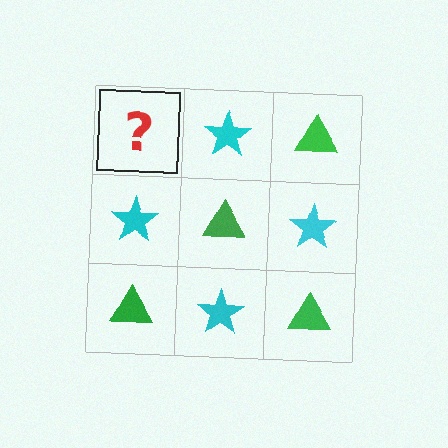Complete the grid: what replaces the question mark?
The question mark should be replaced with a green triangle.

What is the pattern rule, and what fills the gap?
The rule is that it alternates green triangle and cyan star in a checkerboard pattern. The gap should be filled with a green triangle.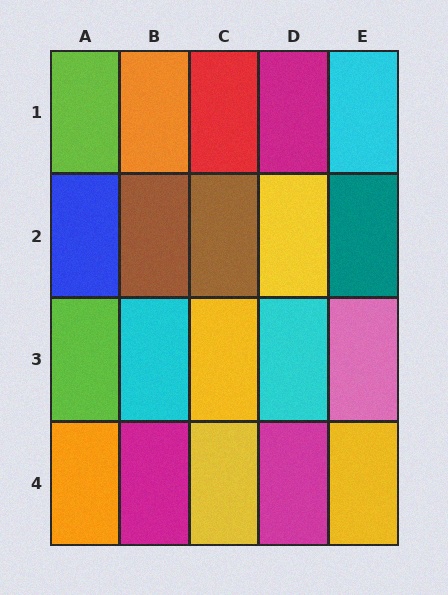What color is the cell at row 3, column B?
Cyan.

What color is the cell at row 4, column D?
Magenta.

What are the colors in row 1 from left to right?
Lime, orange, red, magenta, cyan.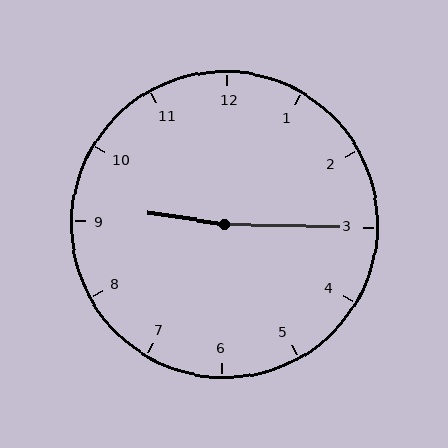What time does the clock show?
9:15.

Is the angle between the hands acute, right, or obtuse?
It is obtuse.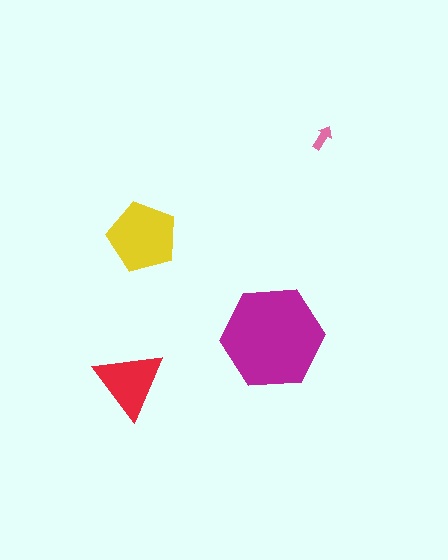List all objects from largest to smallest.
The magenta hexagon, the yellow pentagon, the red triangle, the pink arrow.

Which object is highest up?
The pink arrow is topmost.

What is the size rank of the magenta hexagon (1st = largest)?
1st.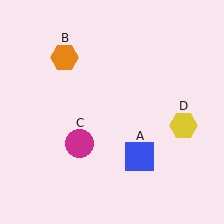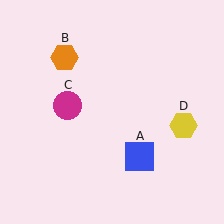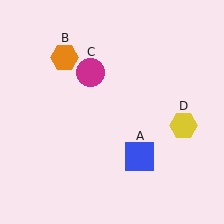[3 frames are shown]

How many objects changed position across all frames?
1 object changed position: magenta circle (object C).